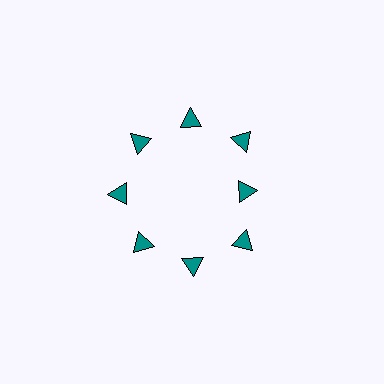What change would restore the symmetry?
The symmetry would be restored by moving it outward, back onto the ring so that all 8 triangles sit at equal angles and equal distance from the center.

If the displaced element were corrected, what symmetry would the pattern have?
It would have 8-fold rotational symmetry — the pattern would map onto itself every 45 degrees.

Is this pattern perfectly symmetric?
No. The 8 teal triangles are arranged in a ring, but one element near the 3 o'clock position is pulled inward toward the center, breaking the 8-fold rotational symmetry.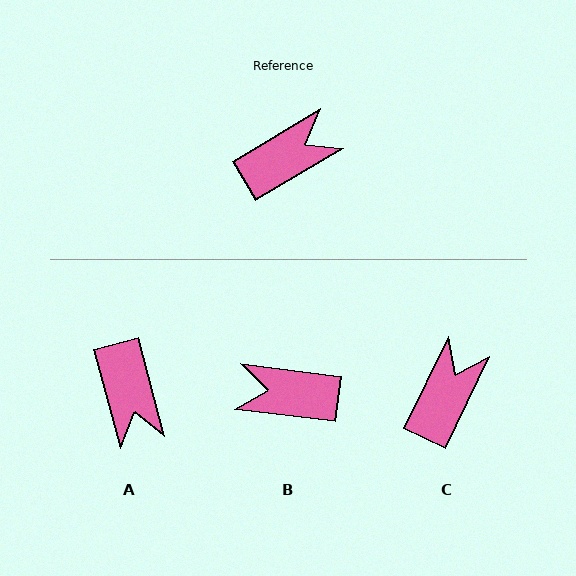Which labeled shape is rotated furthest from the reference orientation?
B, about 142 degrees away.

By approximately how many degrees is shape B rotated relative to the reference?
Approximately 142 degrees counter-clockwise.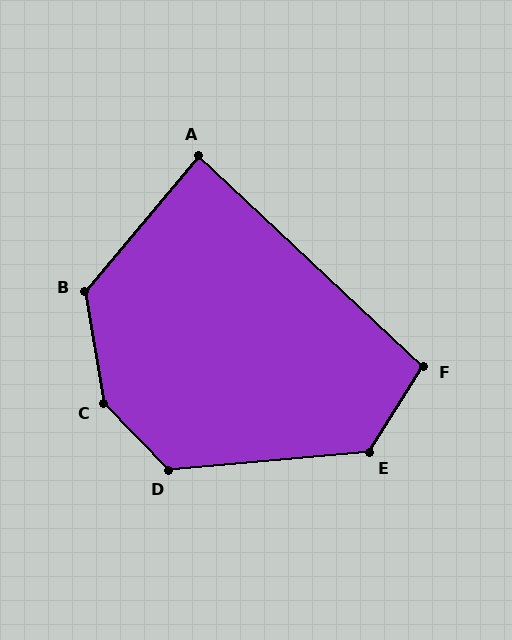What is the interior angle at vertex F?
Approximately 101 degrees (obtuse).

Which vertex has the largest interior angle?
C, at approximately 145 degrees.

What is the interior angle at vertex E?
Approximately 128 degrees (obtuse).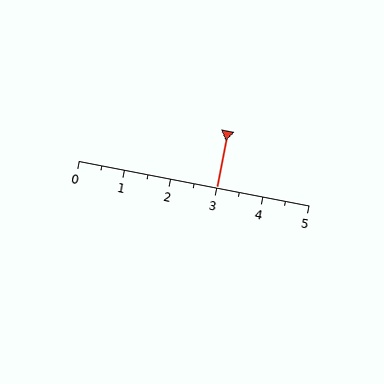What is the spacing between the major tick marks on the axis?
The major ticks are spaced 1 apart.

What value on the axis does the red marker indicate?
The marker indicates approximately 3.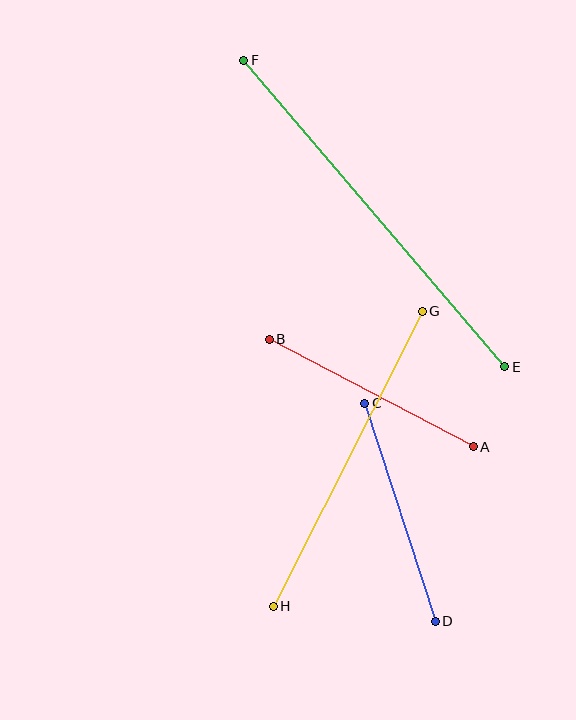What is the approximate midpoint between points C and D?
The midpoint is at approximately (400, 512) pixels.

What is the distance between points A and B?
The distance is approximately 230 pixels.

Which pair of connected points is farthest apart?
Points E and F are farthest apart.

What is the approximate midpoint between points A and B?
The midpoint is at approximately (371, 393) pixels.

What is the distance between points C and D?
The distance is approximately 230 pixels.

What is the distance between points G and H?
The distance is approximately 331 pixels.